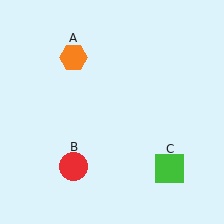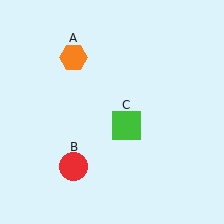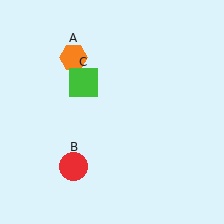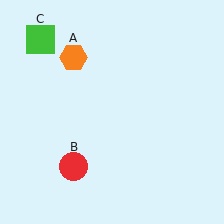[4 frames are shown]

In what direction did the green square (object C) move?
The green square (object C) moved up and to the left.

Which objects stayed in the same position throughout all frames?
Orange hexagon (object A) and red circle (object B) remained stationary.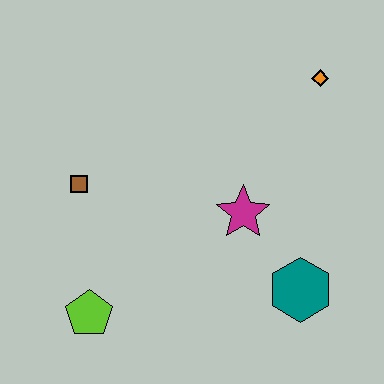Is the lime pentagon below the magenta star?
Yes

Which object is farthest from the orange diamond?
The lime pentagon is farthest from the orange diamond.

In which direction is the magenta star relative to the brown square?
The magenta star is to the right of the brown square.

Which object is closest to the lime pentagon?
The brown square is closest to the lime pentagon.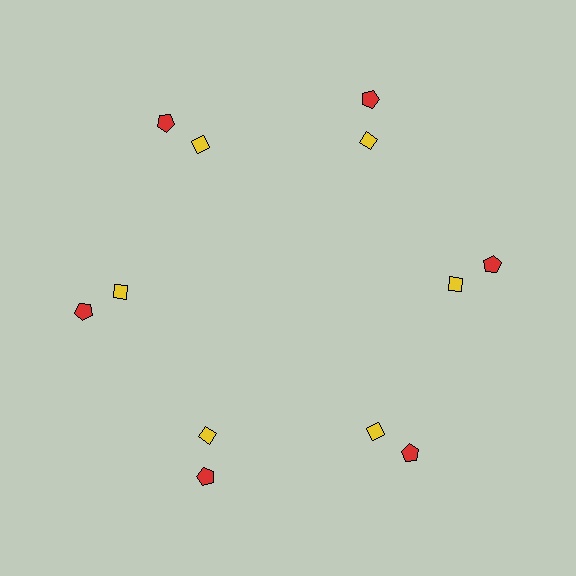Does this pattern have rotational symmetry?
Yes, this pattern has 6-fold rotational symmetry. It looks the same after rotating 60 degrees around the center.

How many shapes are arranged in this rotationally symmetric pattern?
There are 12 shapes, arranged in 6 groups of 2.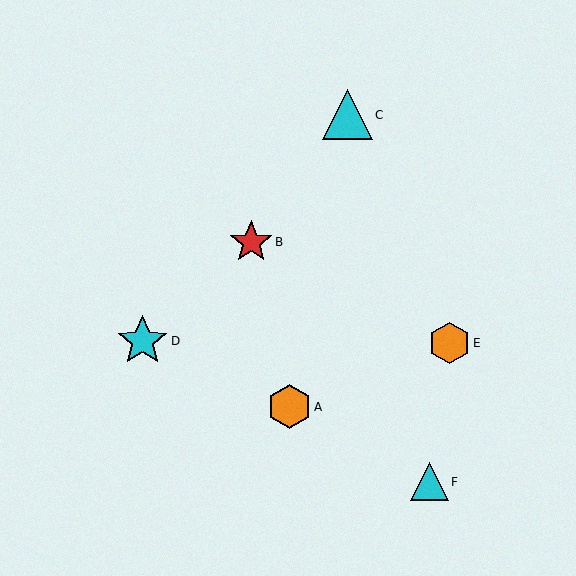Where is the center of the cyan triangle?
The center of the cyan triangle is at (429, 482).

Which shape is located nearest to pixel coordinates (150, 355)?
The cyan star (labeled D) at (142, 341) is nearest to that location.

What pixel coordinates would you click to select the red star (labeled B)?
Click at (251, 242) to select the red star B.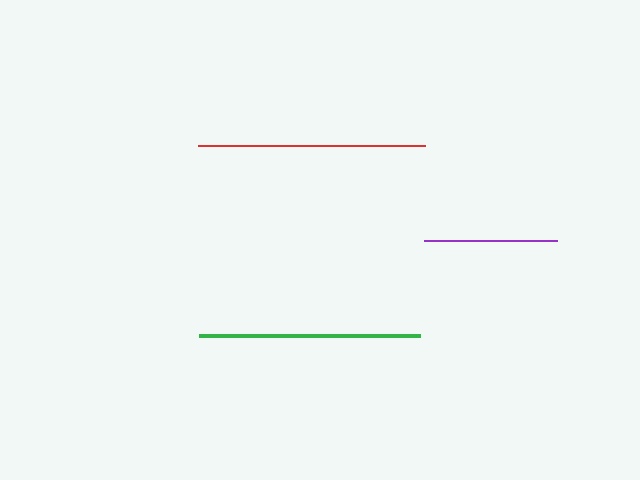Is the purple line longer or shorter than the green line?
The green line is longer than the purple line.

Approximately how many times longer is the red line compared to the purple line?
The red line is approximately 1.7 times the length of the purple line.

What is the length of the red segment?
The red segment is approximately 227 pixels long.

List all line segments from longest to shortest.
From longest to shortest: red, green, purple.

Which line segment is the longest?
The red line is the longest at approximately 227 pixels.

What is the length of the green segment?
The green segment is approximately 221 pixels long.